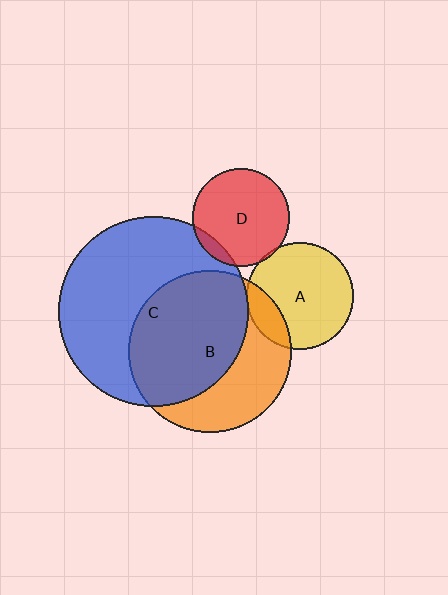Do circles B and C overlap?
Yes.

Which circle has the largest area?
Circle C (blue).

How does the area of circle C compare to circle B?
Approximately 1.4 times.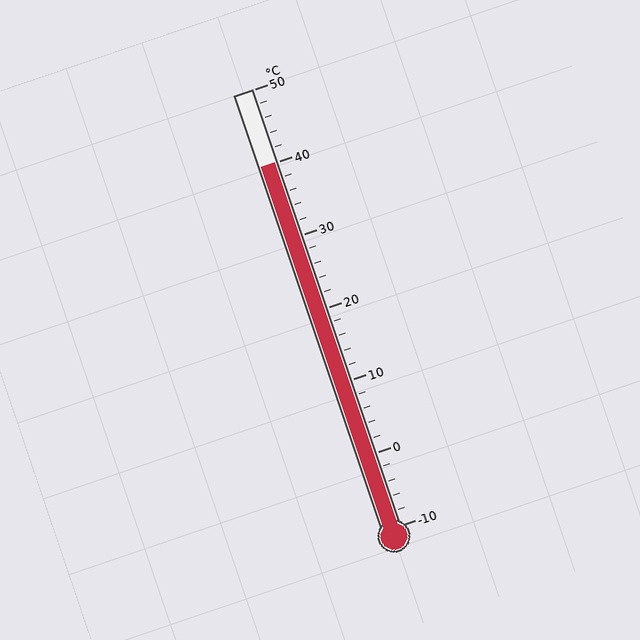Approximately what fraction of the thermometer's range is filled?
The thermometer is filled to approximately 85% of its range.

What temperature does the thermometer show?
The thermometer shows approximately 40°C.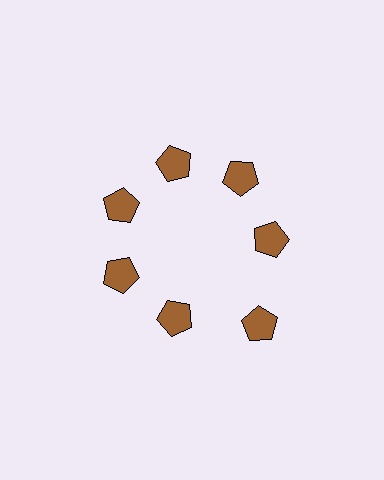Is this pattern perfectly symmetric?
No. The 7 brown pentagons are arranged in a ring, but one element near the 5 o'clock position is pushed outward from the center, breaking the 7-fold rotational symmetry.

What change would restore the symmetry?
The symmetry would be restored by moving it inward, back onto the ring so that all 7 pentagons sit at equal angles and equal distance from the center.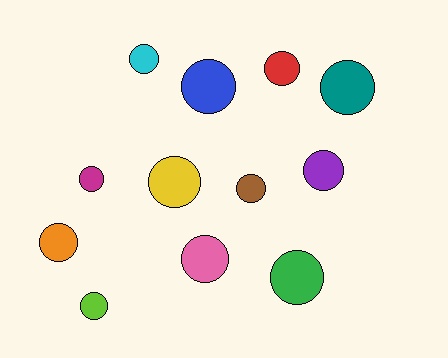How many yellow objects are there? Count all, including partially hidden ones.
There is 1 yellow object.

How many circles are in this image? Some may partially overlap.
There are 12 circles.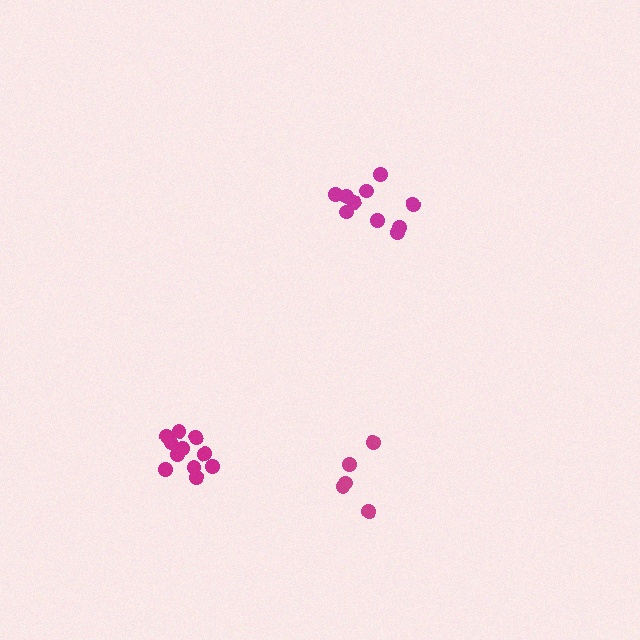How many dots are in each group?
Group 1: 5 dots, Group 2: 10 dots, Group 3: 11 dots (26 total).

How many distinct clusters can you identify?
There are 3 distinct clusters.